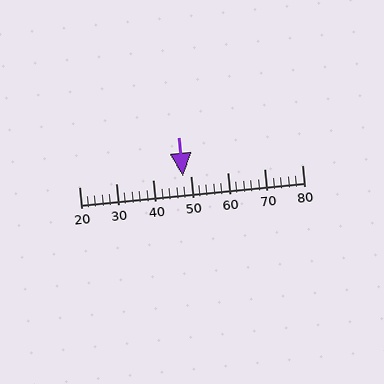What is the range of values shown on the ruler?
The ruler shows values from 20 to 80.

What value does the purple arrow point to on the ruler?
The purple arrow points to approximately 48.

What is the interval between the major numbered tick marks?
The major tick marks are spaced 10 units apart.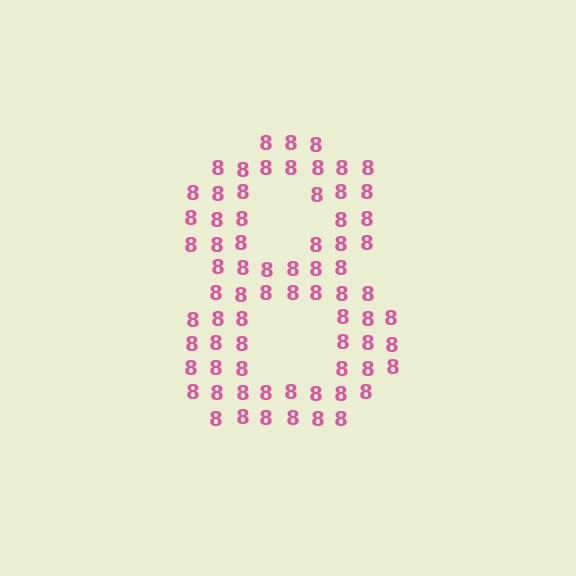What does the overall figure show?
The overall figure shows the digit 8.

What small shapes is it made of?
It is made of small digit 8's.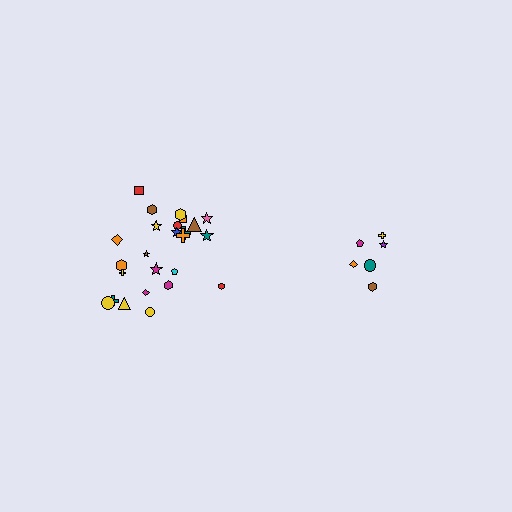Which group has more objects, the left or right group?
The left group.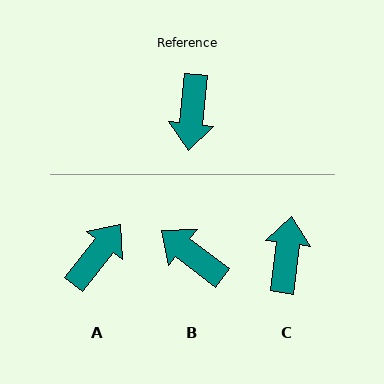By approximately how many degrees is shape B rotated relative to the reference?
Approximately 123 degrees clockwise.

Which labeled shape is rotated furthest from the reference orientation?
C, about 178 degrees away.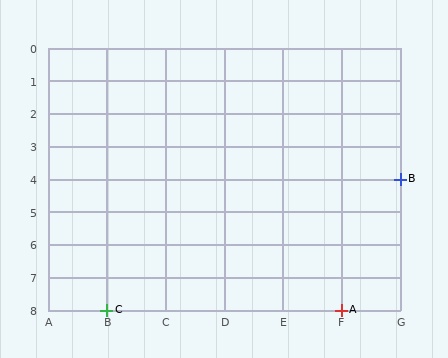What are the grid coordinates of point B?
Point B is at grid coordinates (G, 4).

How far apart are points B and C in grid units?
Points B and C are 5 columns and 4 rows apart (about 6.4 grid units diagonally).